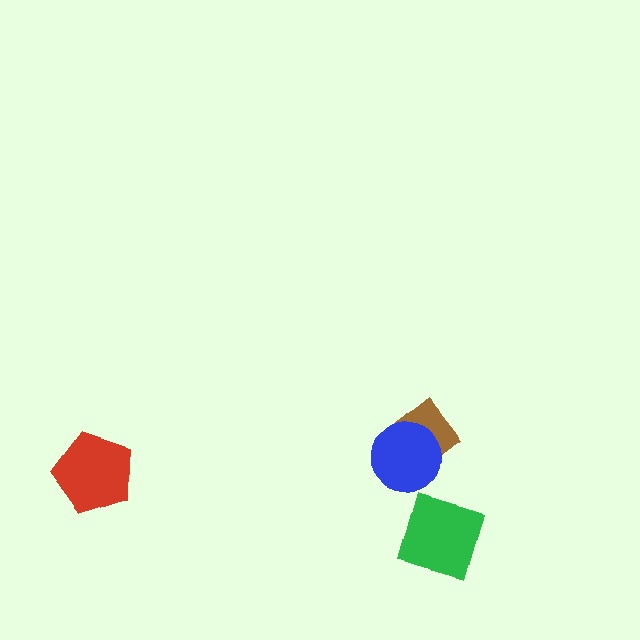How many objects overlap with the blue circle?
1 object overlaps with the blue circle.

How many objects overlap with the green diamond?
0 objects overlap with the green diamond.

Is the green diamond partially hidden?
No, no other shape covers it.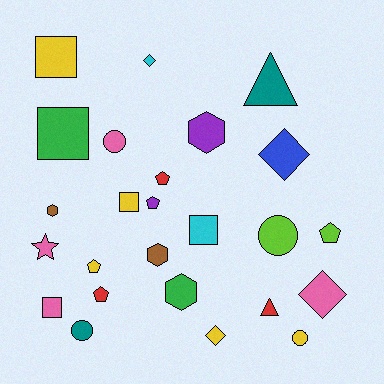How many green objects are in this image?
There are 2 green objects.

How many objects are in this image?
There are 25 objects.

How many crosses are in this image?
There are no crosses.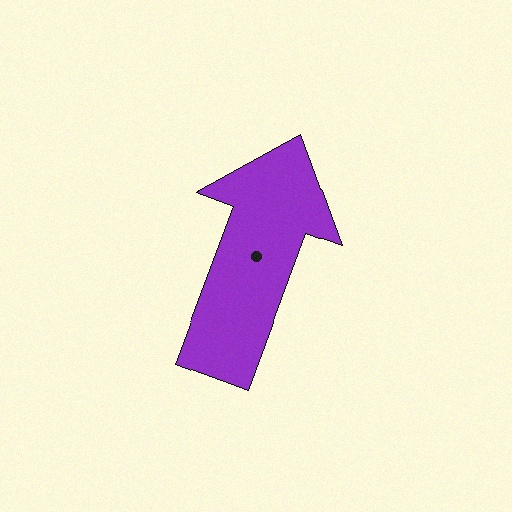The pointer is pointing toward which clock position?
Roughly 1 o'clock.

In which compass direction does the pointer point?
North.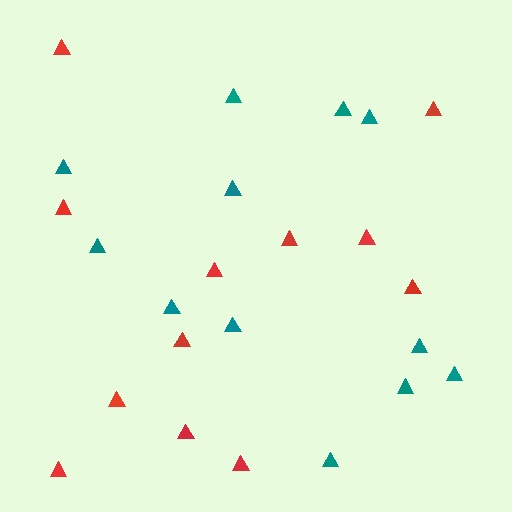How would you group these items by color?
There are 2 groups: one group of red triangles (12) and one group of teal triangles (12).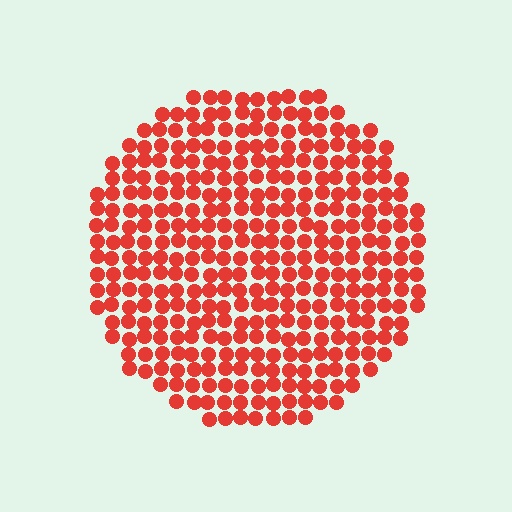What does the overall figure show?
The overall figure shows a circle.